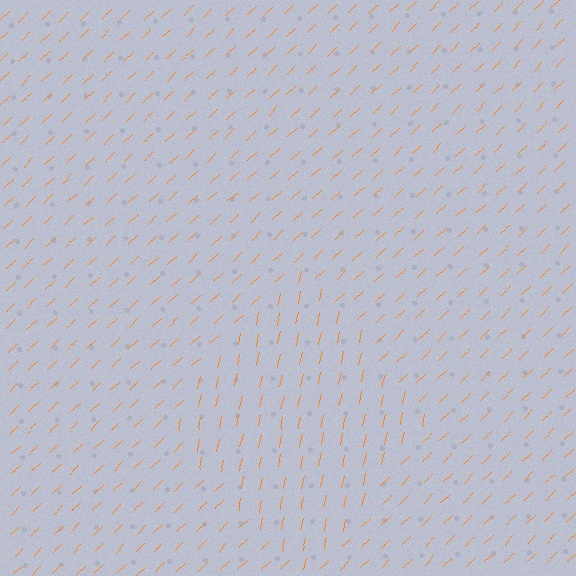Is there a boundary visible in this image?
Yes, there is a texture boundary formed by a change in line orientation.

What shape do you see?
I see a diamond.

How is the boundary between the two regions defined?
The boundary is defined purely by a change in line orientation (approximately 34 degrees difference). All lines are the same color and thickness.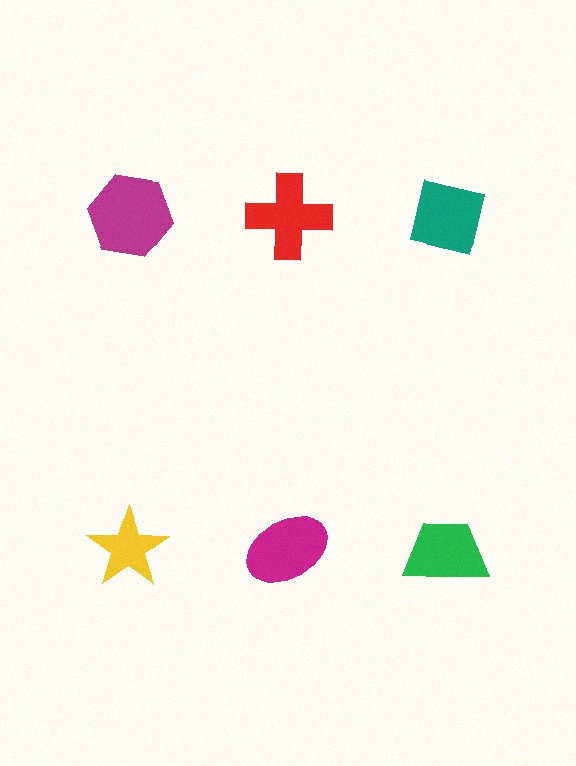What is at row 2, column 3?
A green trapezoid.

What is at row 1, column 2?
A red cross.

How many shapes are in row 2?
3 shapes.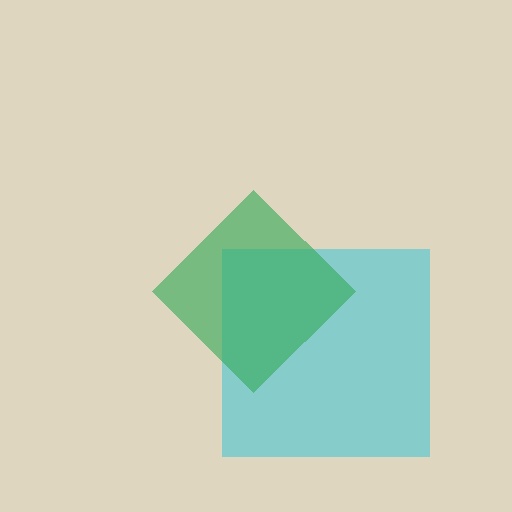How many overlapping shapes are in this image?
There are 2 overlapping shapes in the image.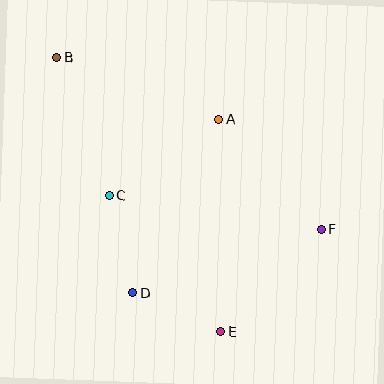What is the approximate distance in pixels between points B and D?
The distance between B and D is approximately 248 pixels.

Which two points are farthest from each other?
Points B and E are farthest from each other.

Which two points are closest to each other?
Points D and E are closest to each other.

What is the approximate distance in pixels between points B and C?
The distance between B and C is approximately 148 pixels.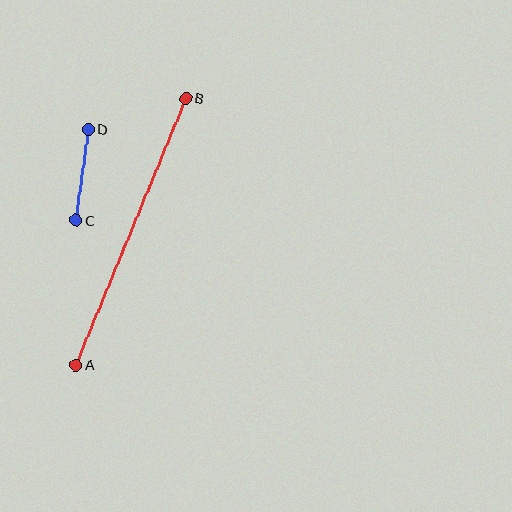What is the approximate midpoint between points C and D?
The midpoint is at approximately (82, 175) pixels.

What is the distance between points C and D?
The distance is approximately 92 pixels.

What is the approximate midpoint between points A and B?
The midpoint is at approximately (131, 232) pixels.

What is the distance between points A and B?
The distance is approximately 288 pixels.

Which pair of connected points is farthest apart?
Points A and B are farthest apart.